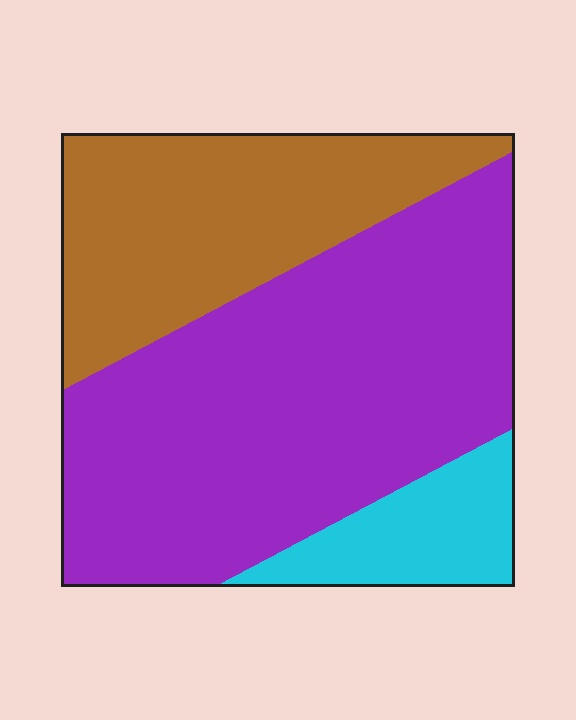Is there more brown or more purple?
Purple.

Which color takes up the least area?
Cyan, at roughly 10%.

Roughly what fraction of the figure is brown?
Brown takes up about one third (1/3) of the figure.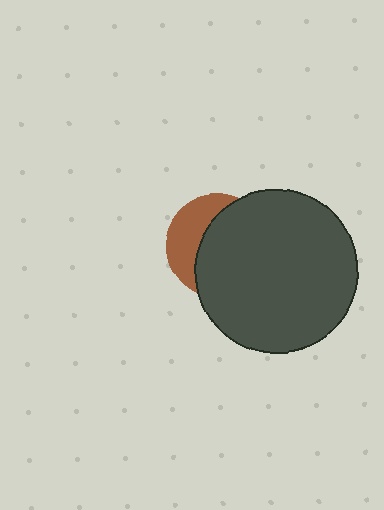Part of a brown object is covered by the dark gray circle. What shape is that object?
It is a circle.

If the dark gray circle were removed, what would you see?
You would see the complete brown circle.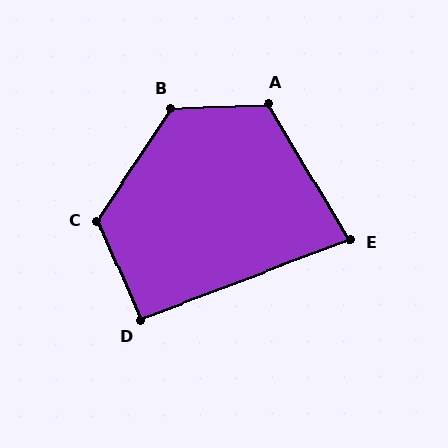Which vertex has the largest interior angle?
B, at approximately 126 degrees.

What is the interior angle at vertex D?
Approximately 93 degrees (approximately right).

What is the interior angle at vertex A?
Approximately 119 degrees (obtuse).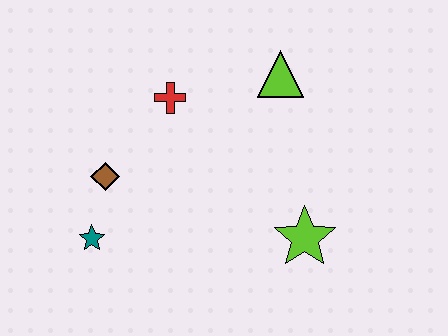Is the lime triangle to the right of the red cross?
Yes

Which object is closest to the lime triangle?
The red cross is closest to the lime triangle.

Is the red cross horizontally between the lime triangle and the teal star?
Yes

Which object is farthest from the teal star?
The lime triangle is farthest from the teal star.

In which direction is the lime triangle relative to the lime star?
The lime triangle is above the lime star.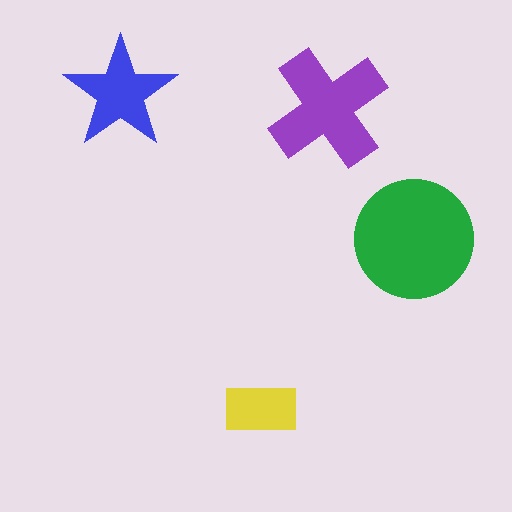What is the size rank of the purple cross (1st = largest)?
2nd.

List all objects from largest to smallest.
The green circle, the purple cross, the blue star, the yellow rectangle.